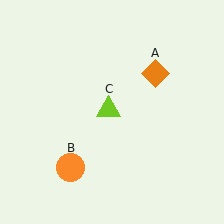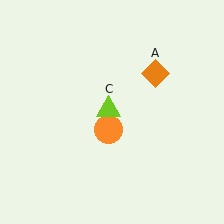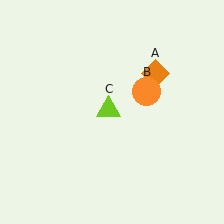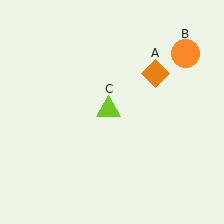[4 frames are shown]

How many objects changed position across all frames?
1 object changed position: orange circle (object B).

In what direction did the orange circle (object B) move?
The orange circle (object B) moved up and to the right.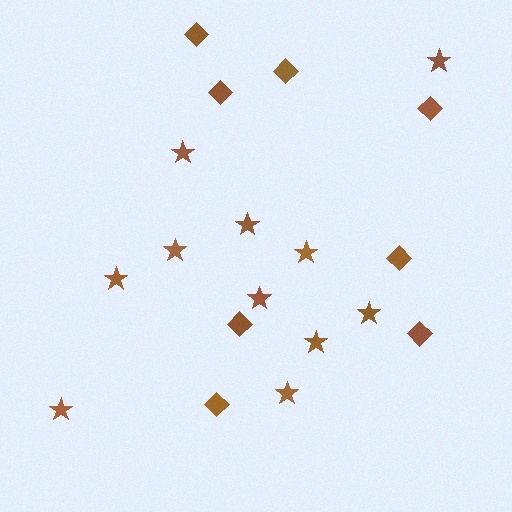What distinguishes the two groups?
There are 2 groups: one group of stars (11) and one group of diamonds (8).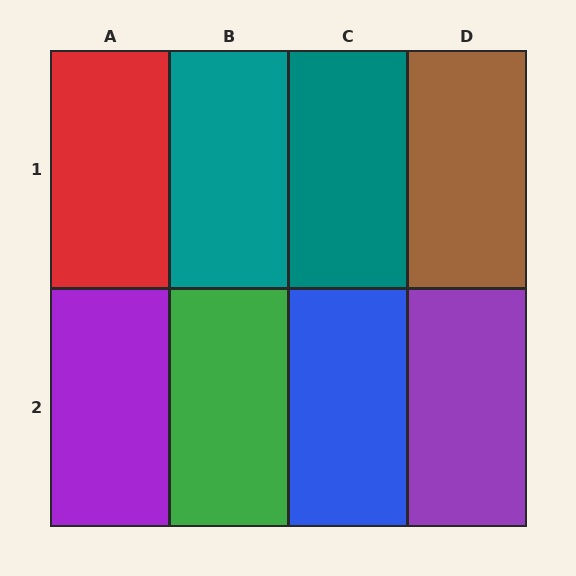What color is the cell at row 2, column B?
Green.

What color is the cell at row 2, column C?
Blue.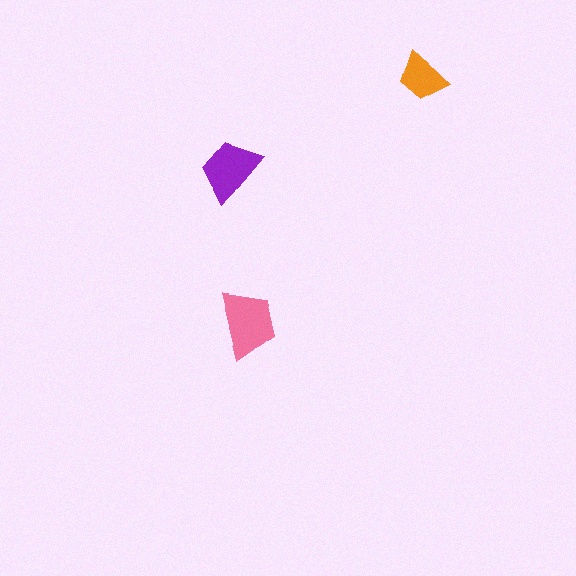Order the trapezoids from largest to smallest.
the pink one, the purple one, the orange one.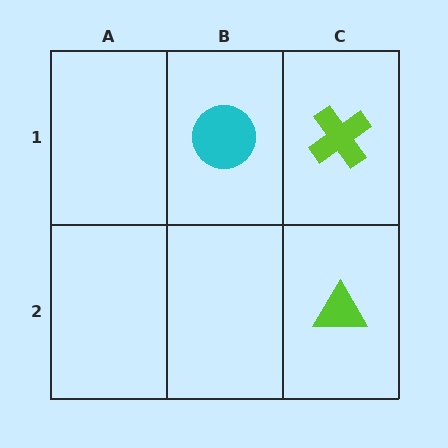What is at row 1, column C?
A lime cross.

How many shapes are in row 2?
1 shape.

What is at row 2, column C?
A lime triangle.